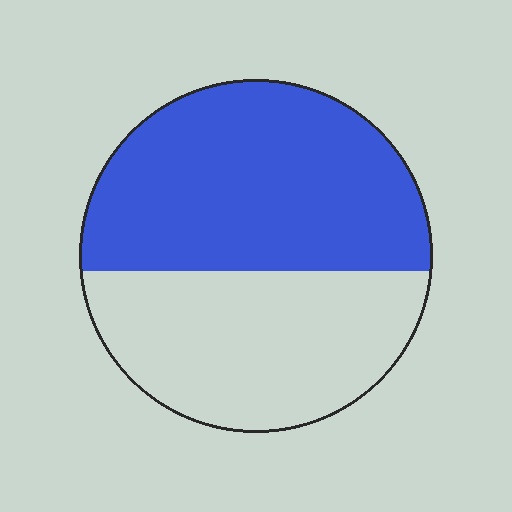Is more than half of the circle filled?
Yes.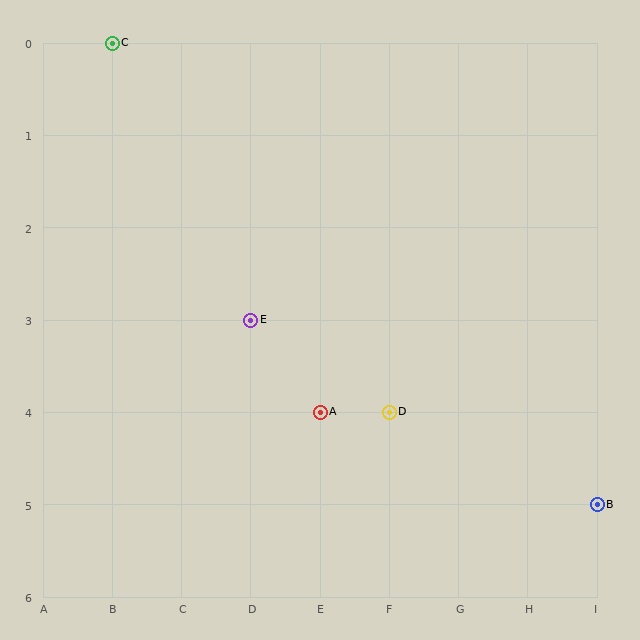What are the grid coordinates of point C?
Point C is at grid coordinates (B, 0).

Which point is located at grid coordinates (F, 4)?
Point D is at (F, 4).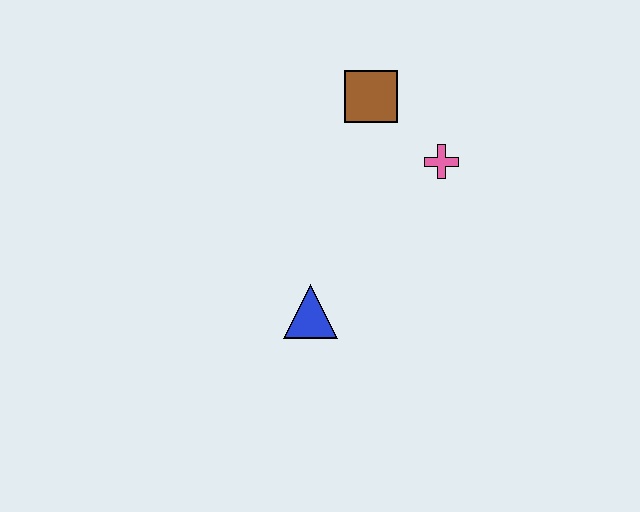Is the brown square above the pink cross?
Yes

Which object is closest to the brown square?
The pink cross is closest to the brown square.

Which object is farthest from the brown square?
The blue triangle is farthest from the brown square.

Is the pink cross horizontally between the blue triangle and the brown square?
No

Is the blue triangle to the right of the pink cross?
No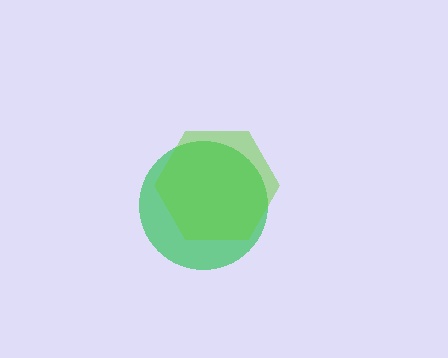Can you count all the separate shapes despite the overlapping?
Yes, there are 2 separate shapes.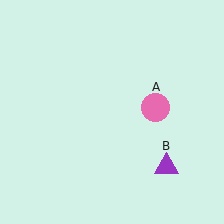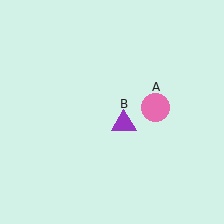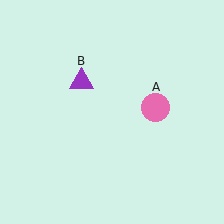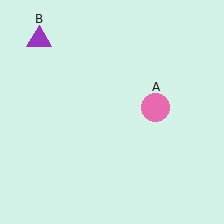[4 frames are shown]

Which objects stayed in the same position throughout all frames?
Pink circle (object A) remained stationary.